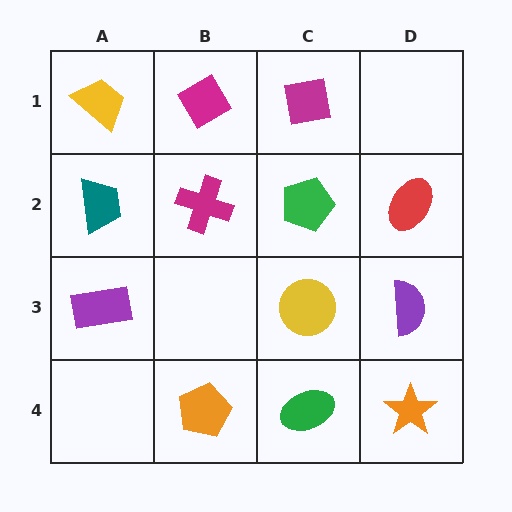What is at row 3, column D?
A purple semicircle.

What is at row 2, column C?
A green pentagon.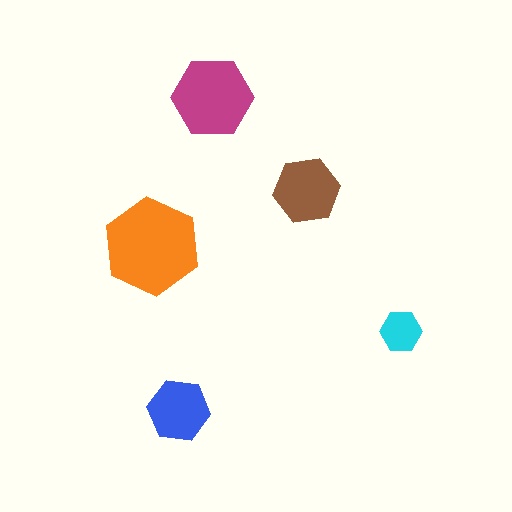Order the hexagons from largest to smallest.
the orange one, the magenta one, the brown one, the blue one, the cyan one.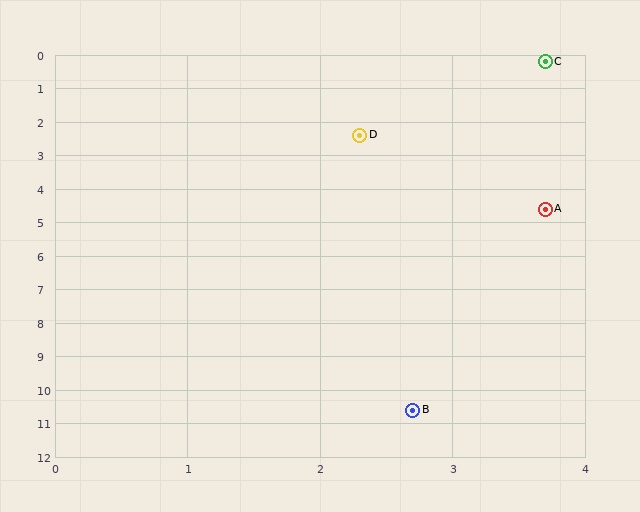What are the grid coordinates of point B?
Point B is at approximately (2.7, 10.6).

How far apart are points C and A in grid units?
Points C and A are about 4.4 grid units apart.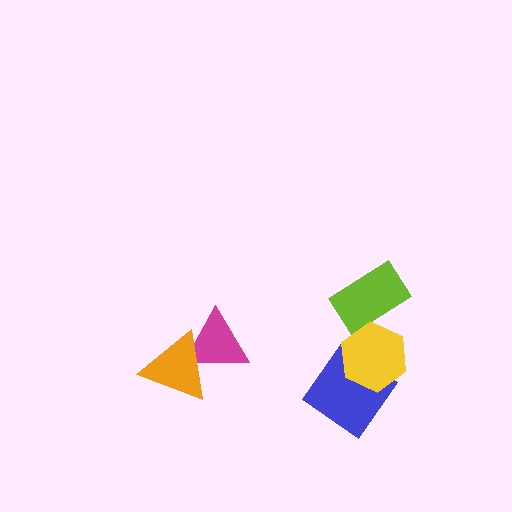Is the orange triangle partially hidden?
No, no other shape covers it.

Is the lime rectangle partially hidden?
Yes, it is partially covered by another shape.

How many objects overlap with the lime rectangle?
1 object overlaps with the lime rectangle.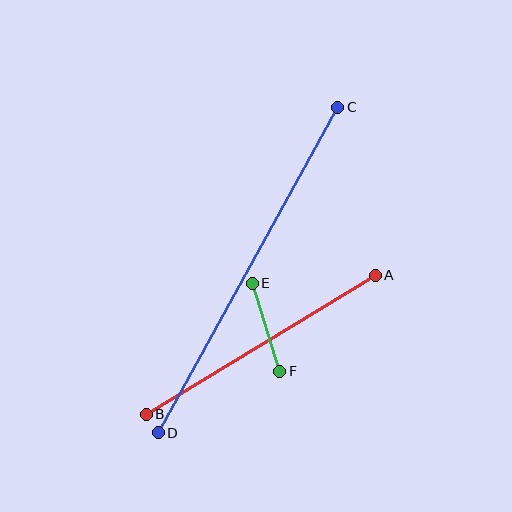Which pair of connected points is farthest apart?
Points C and D are farthest apart.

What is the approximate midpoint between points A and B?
The midpoint is at approximately (261, 345) pixels.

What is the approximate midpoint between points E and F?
The midpoint is at approximately (266, 327) pixels.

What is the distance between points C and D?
The distance is approximately 372 pixels.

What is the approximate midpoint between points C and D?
The midpoint is at approximately (248, 270) pixels.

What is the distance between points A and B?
The distance is approximately 268 pixels.